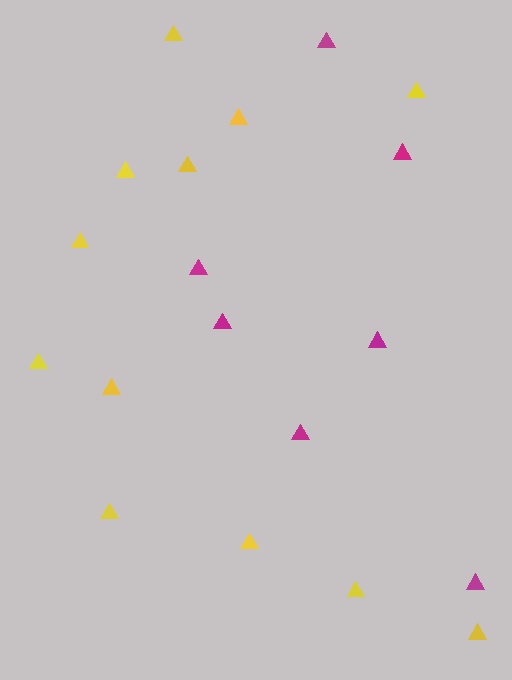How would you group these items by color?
There are 2 groups: one group of yellow triangles (12) and one group of magenta triangles (7).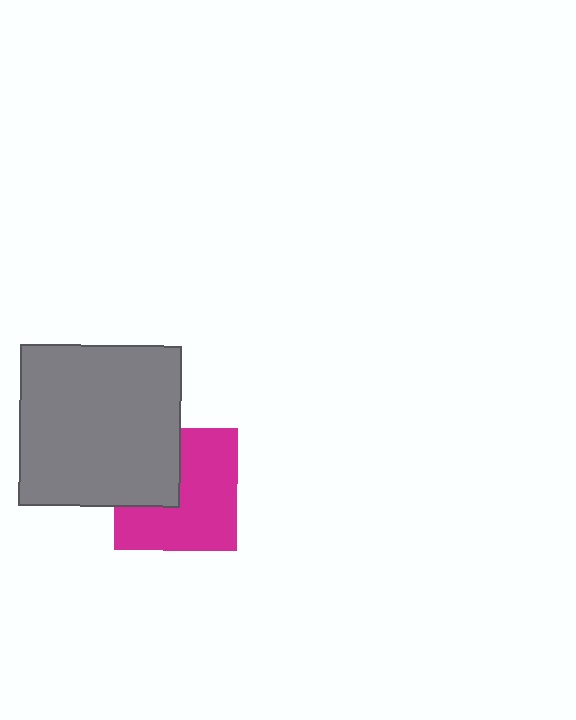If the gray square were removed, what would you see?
You would see the complete magenta square.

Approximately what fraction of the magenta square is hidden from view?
Roughly 35% of the magenta square is hidden behind the gray square.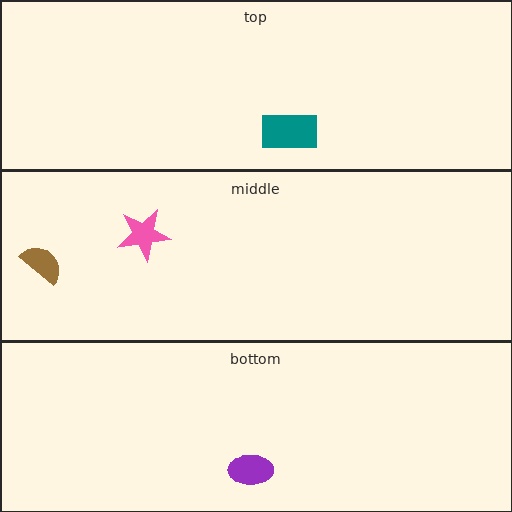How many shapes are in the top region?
1.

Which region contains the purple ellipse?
The bottom region.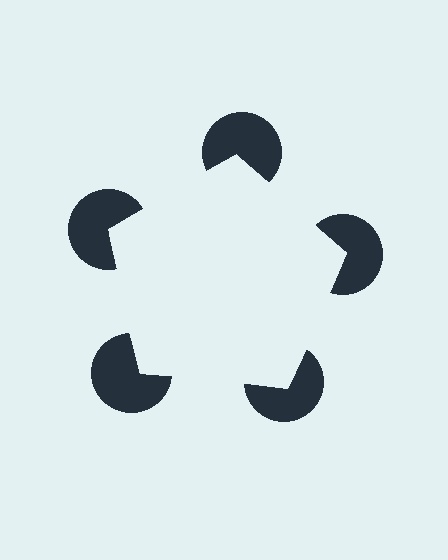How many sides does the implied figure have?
5 sides.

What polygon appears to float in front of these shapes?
An illusory pentagon — its edges are inferred from the aligned wedge cuts in the pac-man discs, not physically drawn.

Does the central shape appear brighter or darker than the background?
It typically appears slightly brighter than the background, even though no actual brightness change is drawn.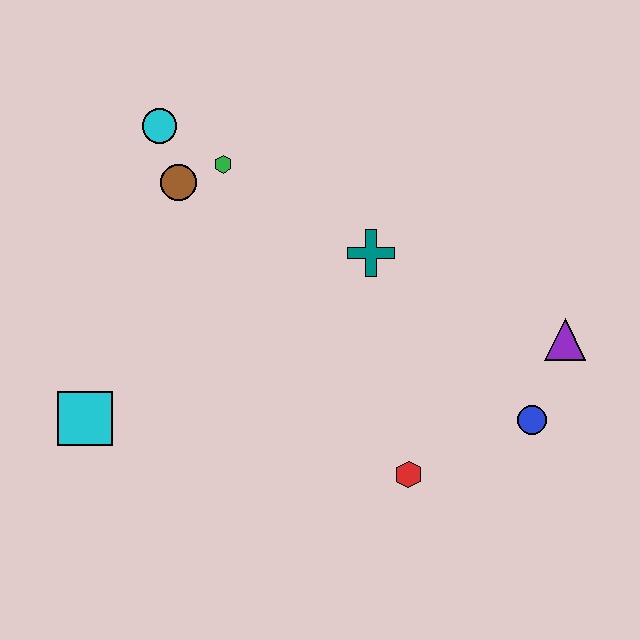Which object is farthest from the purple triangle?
The cyan square is farthest from the purple triangle.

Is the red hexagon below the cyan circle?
Yes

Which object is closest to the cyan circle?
The brown circle is closest to the cyan circle.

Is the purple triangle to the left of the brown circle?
No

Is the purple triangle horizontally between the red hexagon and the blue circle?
No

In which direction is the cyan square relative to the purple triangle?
The cyan square is to the left of the purple triangle.